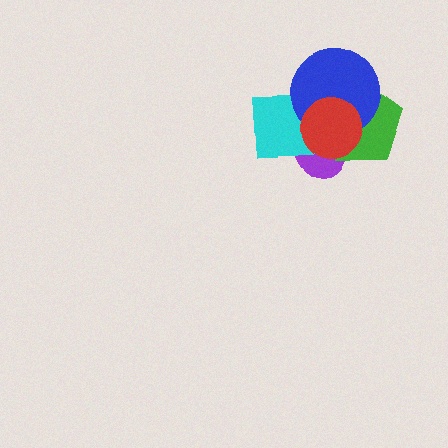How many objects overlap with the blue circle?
4 objects overlap with the blue circle.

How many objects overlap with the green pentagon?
3 objects overlap with the green pentagon.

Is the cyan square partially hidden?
Yes, it is partially covered by another shape.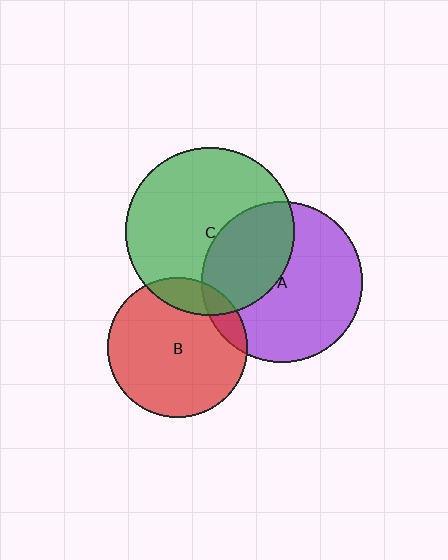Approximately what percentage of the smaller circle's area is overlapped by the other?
Approximately 35%.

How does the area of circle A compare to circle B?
Approximately 1.3 times.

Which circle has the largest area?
Circle C (green).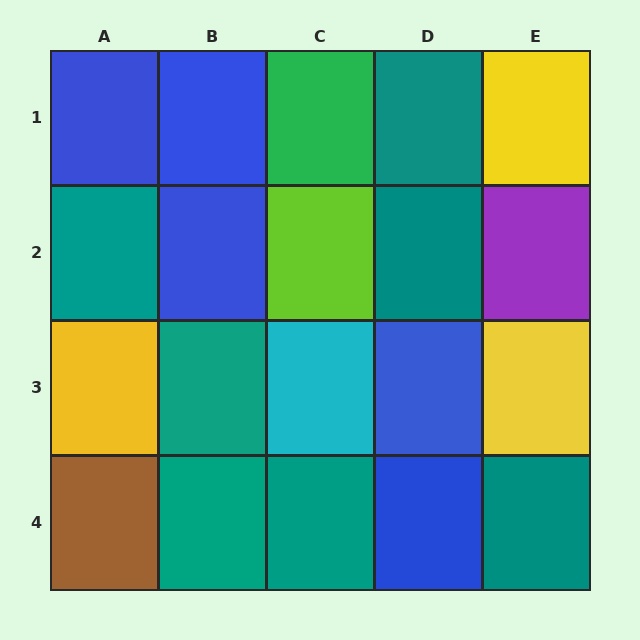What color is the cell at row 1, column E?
Yellow.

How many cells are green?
1 cell is green.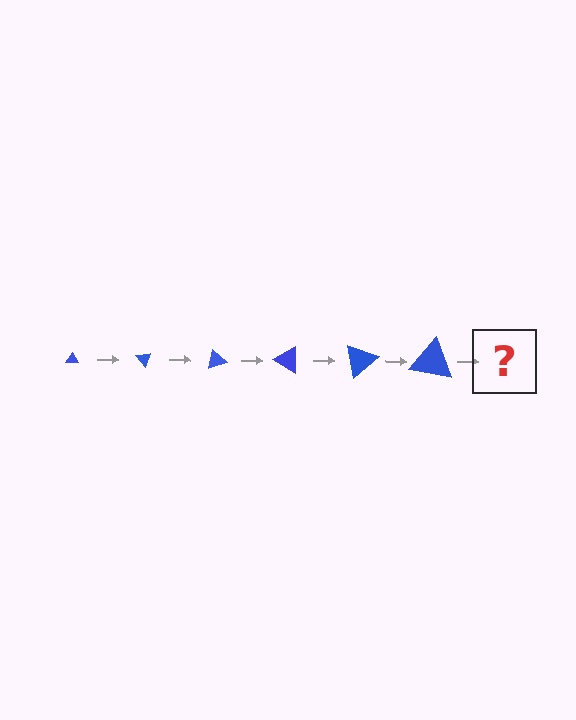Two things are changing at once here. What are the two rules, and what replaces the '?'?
The two rules are that the triangle grows larger each step and it rotates 50 degrees each step. The '?' should be a triangle, larger than the previous one and rotated 300 degrees from the start.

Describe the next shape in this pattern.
It should be a triangle, larger than the previous one and rotated 300 degrees from the start.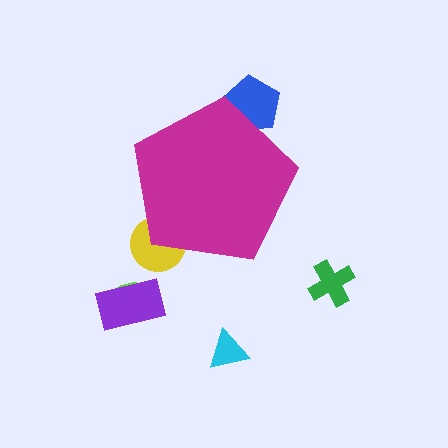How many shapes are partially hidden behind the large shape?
2 shapes are partially hidden.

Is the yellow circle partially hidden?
Yes, the yellow circle is partially hidden behind the magenta pentagon.